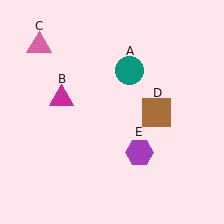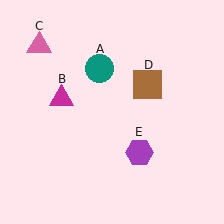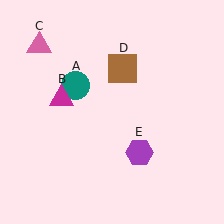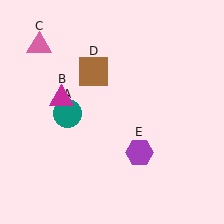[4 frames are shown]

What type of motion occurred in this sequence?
The teal circle (object A), brown square (object D) rotated counterclockwise around the center of the scene.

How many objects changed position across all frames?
2 objects changed position: teal circle (object A), brown square (object D).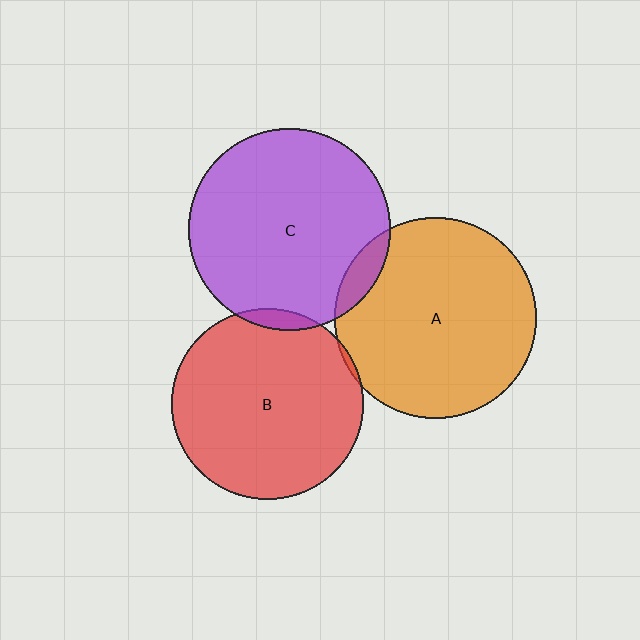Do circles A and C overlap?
Yes.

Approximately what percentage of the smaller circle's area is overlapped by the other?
Approximately 5%.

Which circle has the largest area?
Circle C (purple).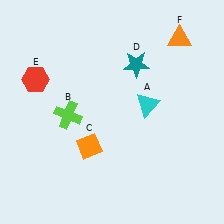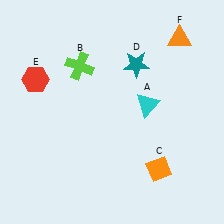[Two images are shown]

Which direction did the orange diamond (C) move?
The orange diamond (C) moved right.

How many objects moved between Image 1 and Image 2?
2 objects moved between the two images.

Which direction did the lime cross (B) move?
The lime cross (B) moved up.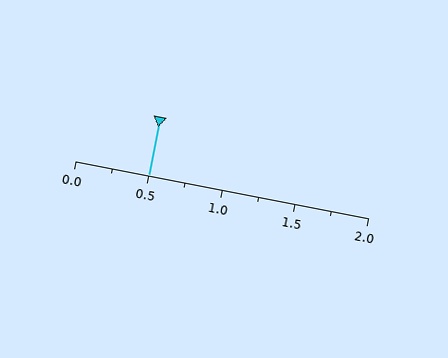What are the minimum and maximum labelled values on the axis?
The axis runs from 0.0 to 2.0.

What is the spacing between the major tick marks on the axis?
The major ticks are spaced 0.5 apart.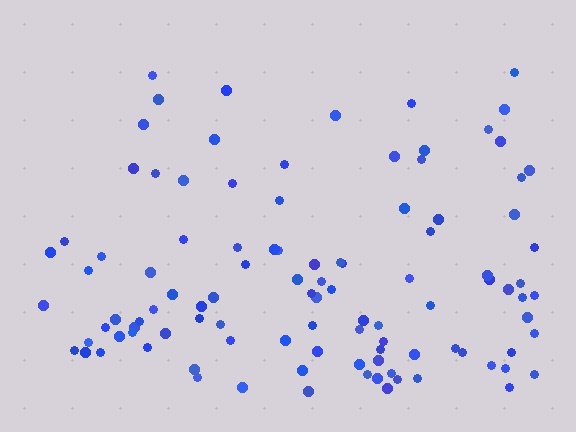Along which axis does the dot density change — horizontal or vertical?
Vertical.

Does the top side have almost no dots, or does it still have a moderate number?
Still a moderate number, just noticeably fewer than the bottom.